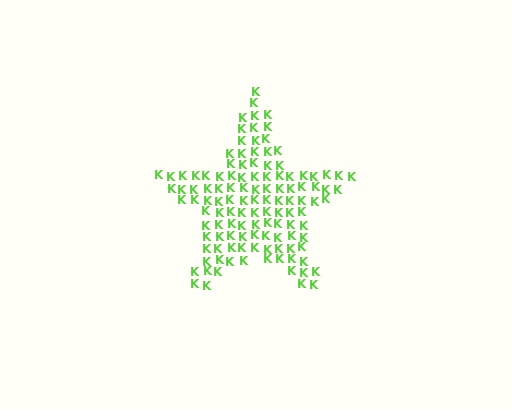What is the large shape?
The large shape is a star.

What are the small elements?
The small elements are letter K's.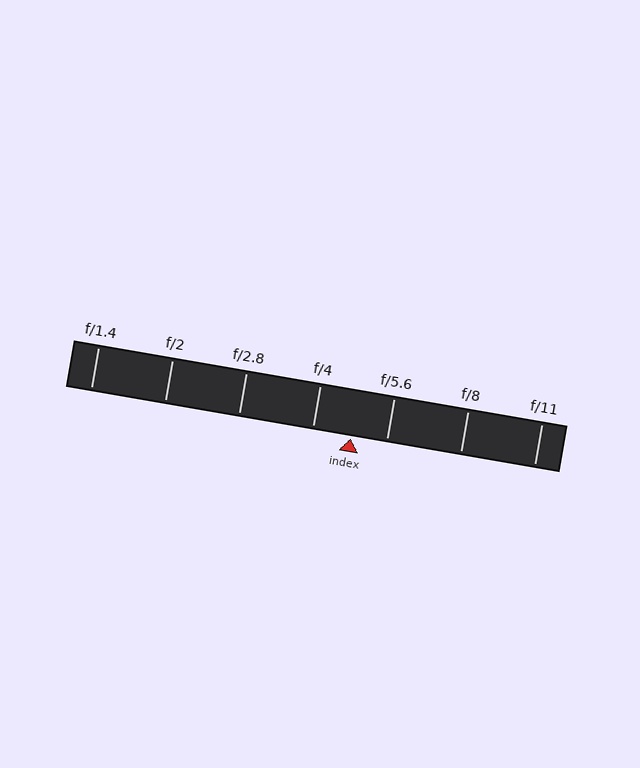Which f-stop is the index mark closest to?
The index mark is closest to f/5.6.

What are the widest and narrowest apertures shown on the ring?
The widest aperture shown is f/1.4 and the narrowest is f/11.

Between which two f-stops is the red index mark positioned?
The index mark is between f/4 and f/5.6.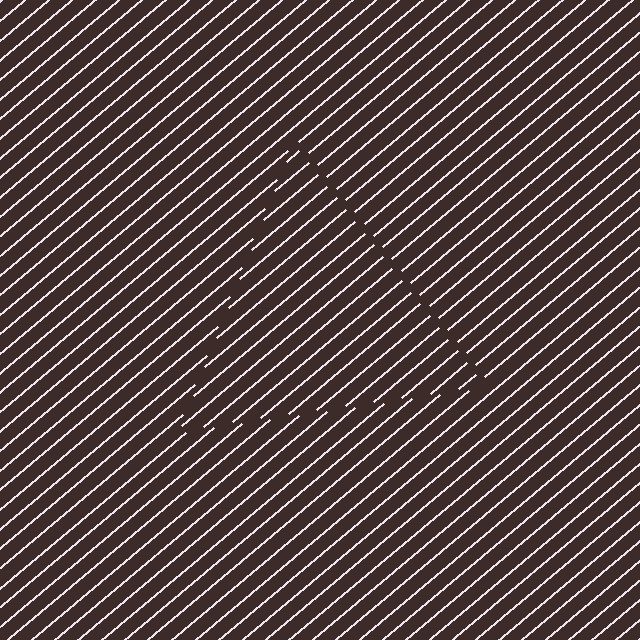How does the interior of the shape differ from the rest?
The interior of the shape contains the same grating, shifted by half a period — the contour is defined by the phase discontinuity where line-ends from the inner and outer gratings abut.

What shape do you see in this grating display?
An illusory triangle. The interior of the shape contains the same grating, shifted by half a period — the contour is defined by the phase discontinuity where line-ends from the inner and outer gratings abut.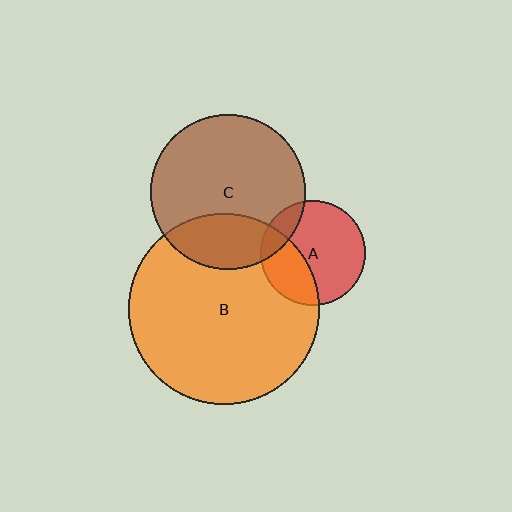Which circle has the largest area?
Circle B (orange).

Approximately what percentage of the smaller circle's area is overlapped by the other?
Approximately 25%.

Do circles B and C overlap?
Yes.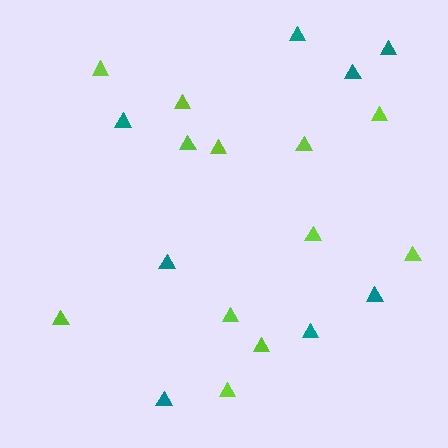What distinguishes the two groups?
There are 2 groups: one group of lime triangles (12) and one group of teal triangles (8).